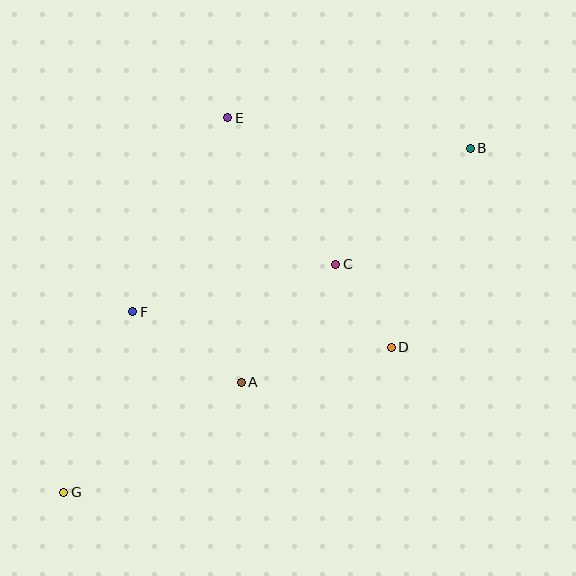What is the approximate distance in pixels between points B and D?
The distance between B and D is approximately 214 pixels.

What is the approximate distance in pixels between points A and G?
The distance between A and G is approximately 209 pixels.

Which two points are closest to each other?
Points C and D are closest to each other.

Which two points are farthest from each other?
Points B and G are farthest from each other.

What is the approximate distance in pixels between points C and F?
The distance between C and F is approximately 208 pixels.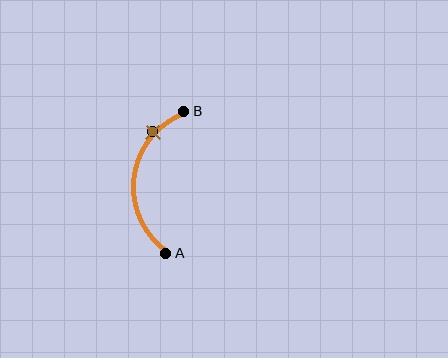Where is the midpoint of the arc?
The arc midpoint is the point on the curve farthest from the straight line joining A and B. It sits to the left of that line.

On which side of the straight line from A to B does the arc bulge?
The arc bulges to the left of the straight line connecting A and B.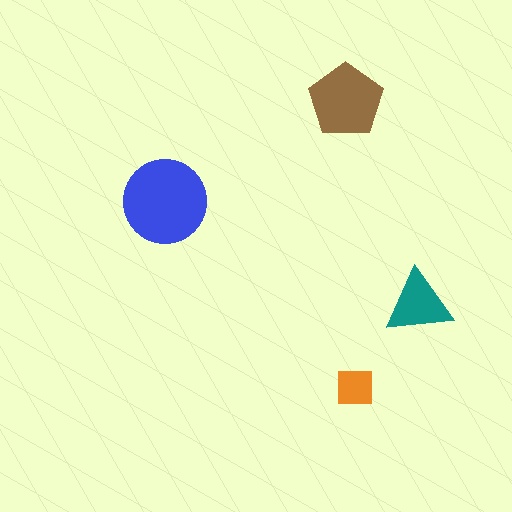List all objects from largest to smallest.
The blue circle, the brown pentagon, the teal triangle, the orange square.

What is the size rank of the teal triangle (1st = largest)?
3rd.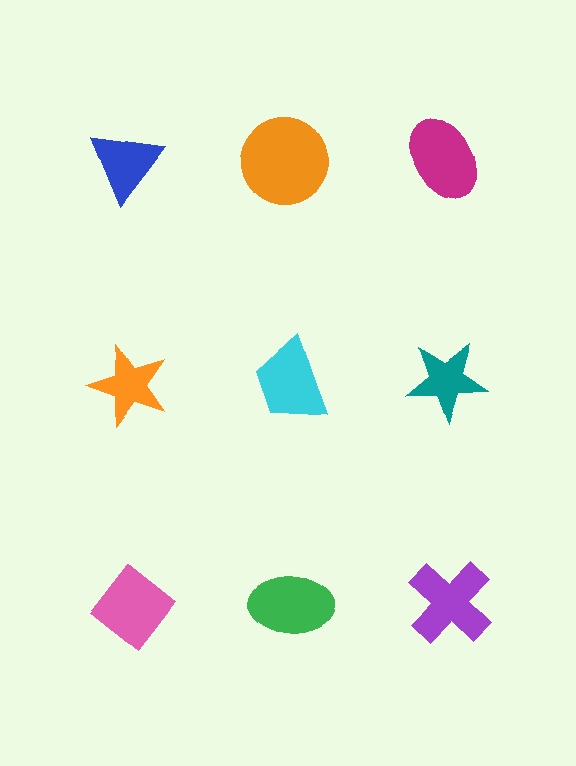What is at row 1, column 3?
A magenta ellipse.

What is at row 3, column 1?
A pink diamond.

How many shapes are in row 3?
3 shapes.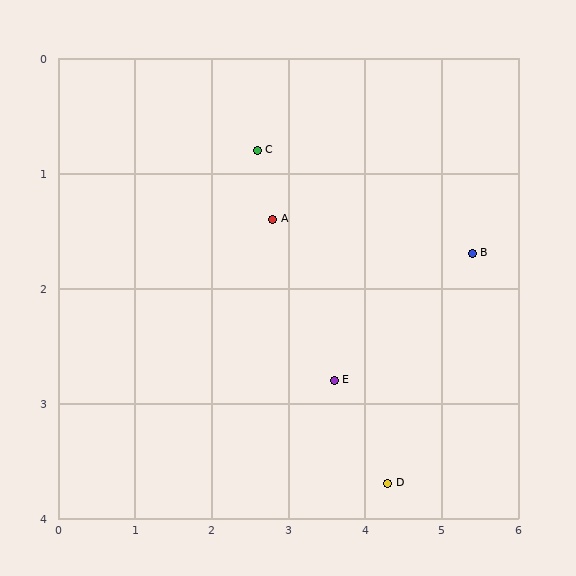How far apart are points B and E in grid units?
Points B and E are about 2.1 grid units apart.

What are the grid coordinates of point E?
Point E is at approximately (3.6, 2.8).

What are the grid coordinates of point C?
Point C is at approximately (2.6, 0.8).